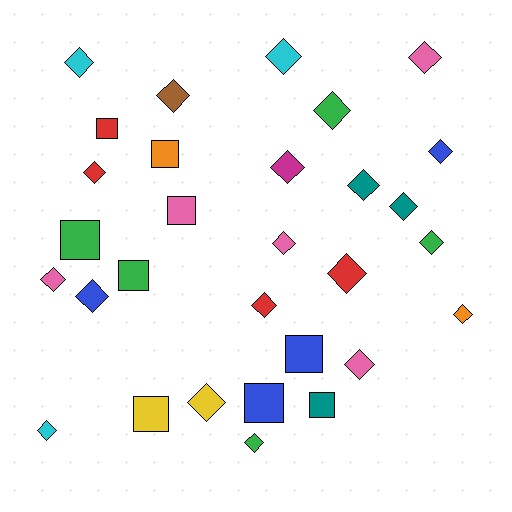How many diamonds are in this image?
There are 21 diamonds.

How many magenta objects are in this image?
There is 1 magenta object.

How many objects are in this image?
There are 30 objects.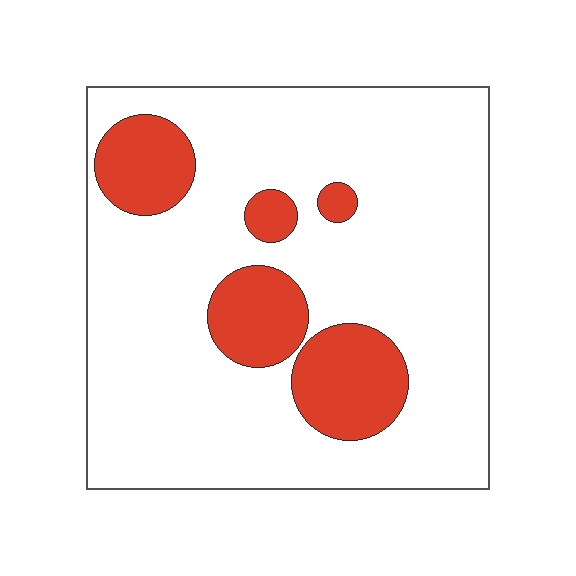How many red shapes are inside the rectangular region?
5.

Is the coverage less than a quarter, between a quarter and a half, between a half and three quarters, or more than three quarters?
Less than a quarter.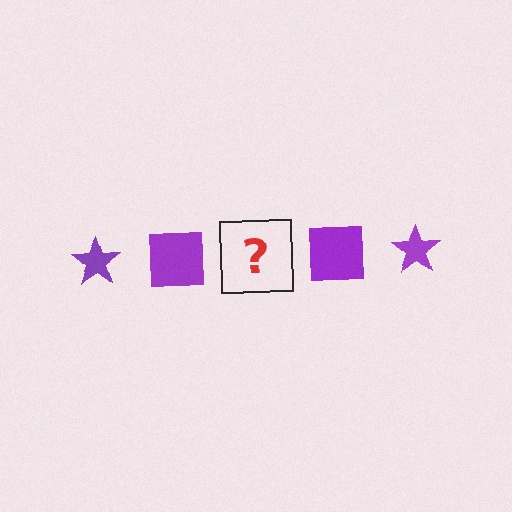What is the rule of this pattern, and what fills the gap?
The rule is that the pattern cycles through star, square shapes in purple. The gap should be filled with a purple star.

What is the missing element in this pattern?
The missing element is a purple star.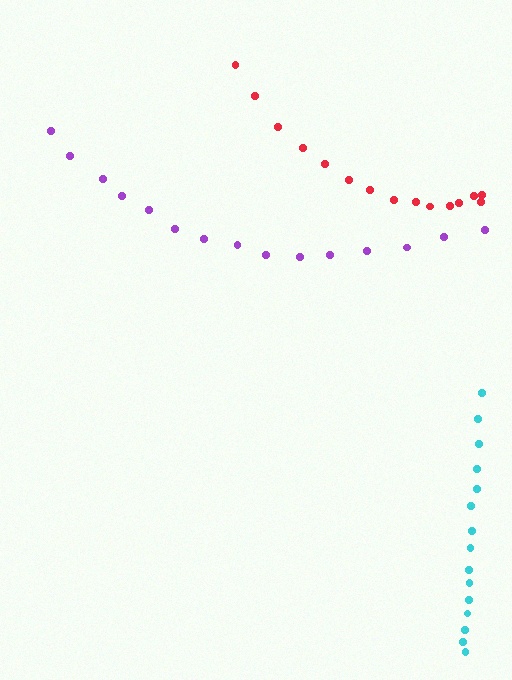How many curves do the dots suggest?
There are 3 distinct paths.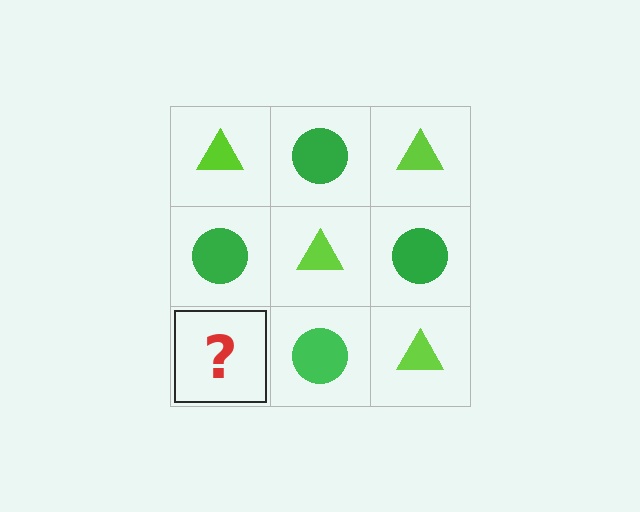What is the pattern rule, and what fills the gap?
The rule is that it alternates lime triangle and green circle in a checkerboard pattern. The gap should be filled with a lime triangle.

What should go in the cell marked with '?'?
The missing cell should contain a lime triangle.